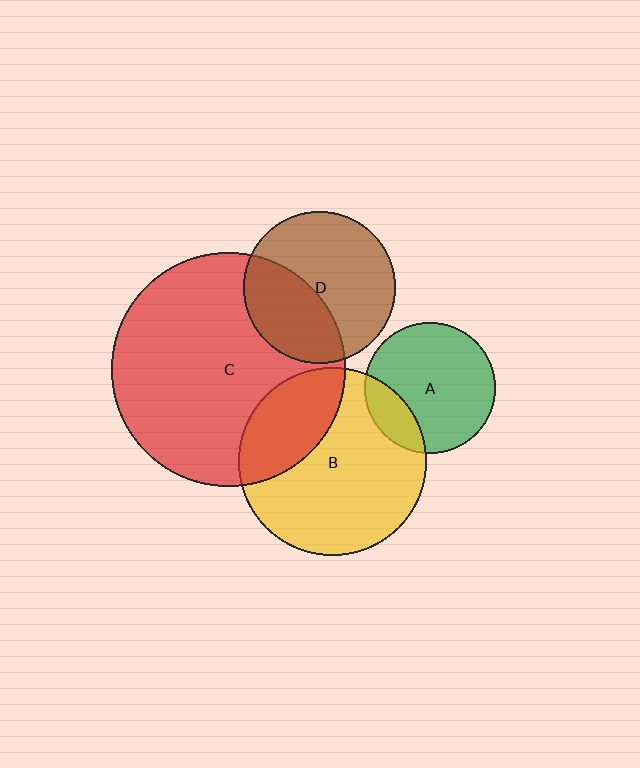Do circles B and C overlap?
Yes.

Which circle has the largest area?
Circle C (red).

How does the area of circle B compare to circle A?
Approximately 2.1 times.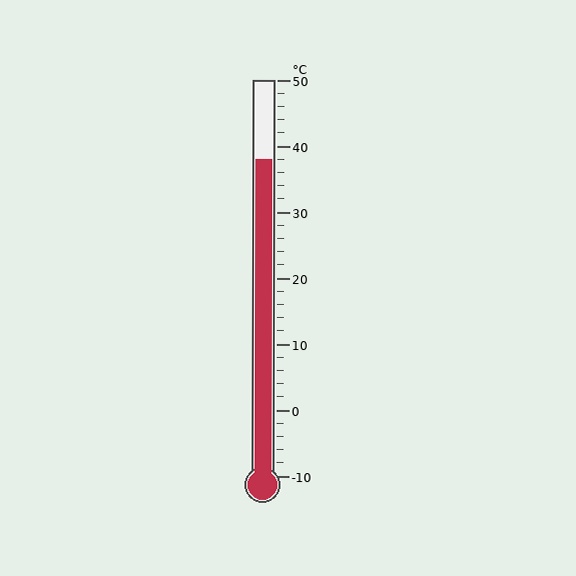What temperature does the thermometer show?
The thermometer shows approximately 38°C.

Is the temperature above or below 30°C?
The temperature is above 30°C.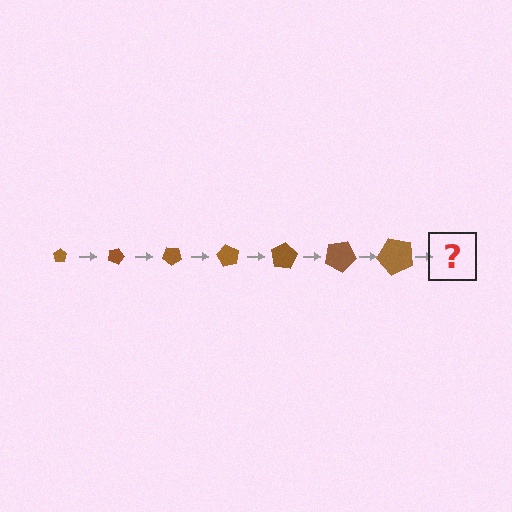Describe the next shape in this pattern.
It should be a pentagon, larger than the previous one and rotated 140 degrees from the start.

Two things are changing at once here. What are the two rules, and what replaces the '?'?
The two rules are that the pentagon grows larger each step and it rotates 20 degrees each step. The '?' should be a pentagon, larger than the previous one and rotated 140 degrees from the start.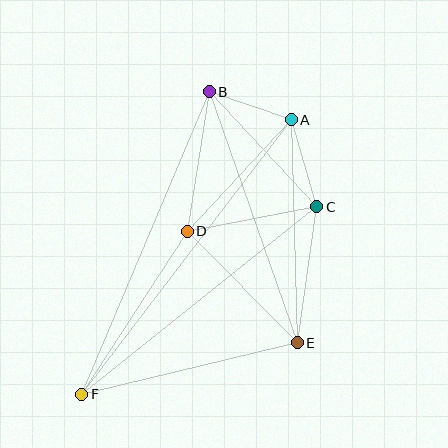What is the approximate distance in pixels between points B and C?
The distance between B and C is approximately 157 pixels.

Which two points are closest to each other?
Points A and B are closest to each other.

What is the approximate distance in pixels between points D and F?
The distance between D and F is approximately 194 pixels.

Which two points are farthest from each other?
Points A and F are farthest from each other.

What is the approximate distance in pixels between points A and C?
The distance between A and C is approximately 91 pixels.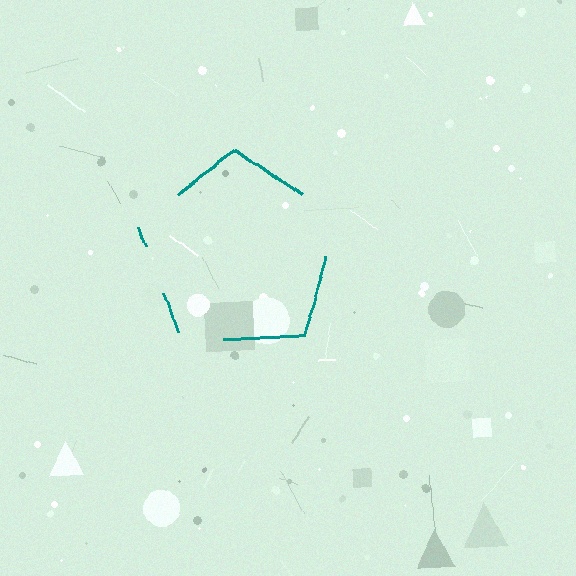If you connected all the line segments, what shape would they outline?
They would outline a pentagon.